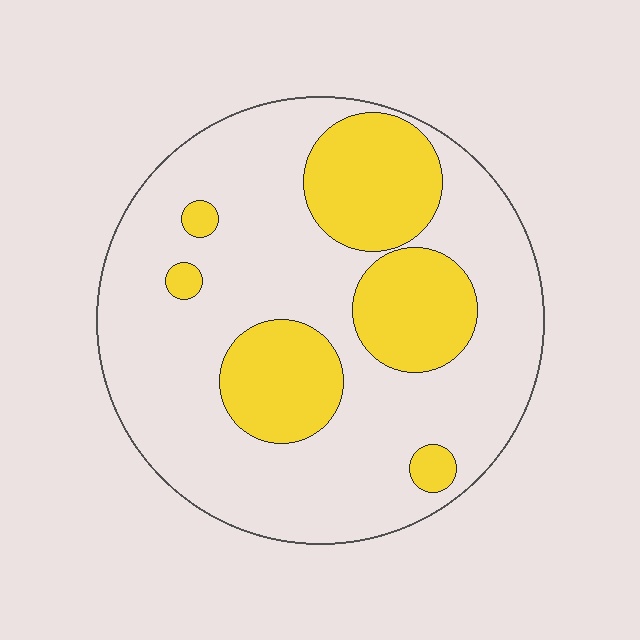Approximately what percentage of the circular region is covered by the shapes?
Approximately 30%.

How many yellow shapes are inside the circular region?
6.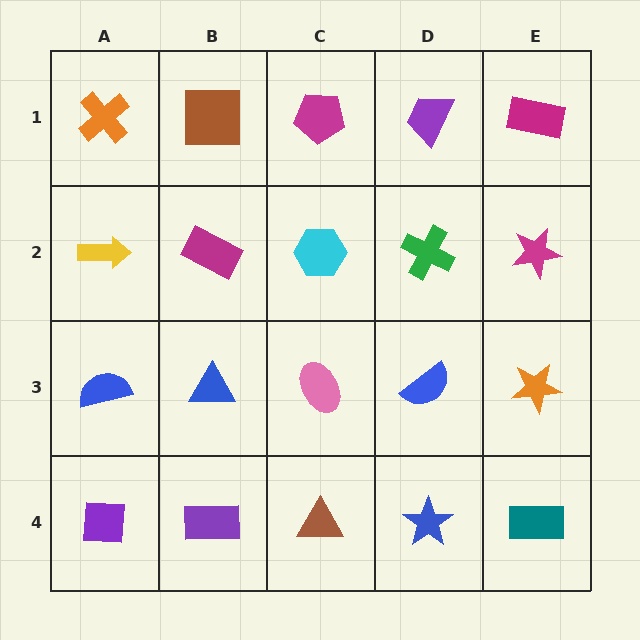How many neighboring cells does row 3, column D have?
4.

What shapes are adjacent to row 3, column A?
A yellow arrow (row 2, column A), a purple square (row 4, column A), a blue triangle (row 3, column B).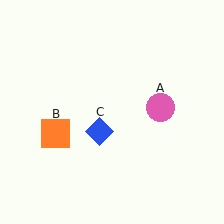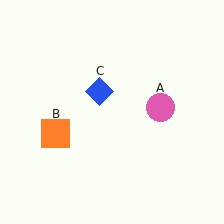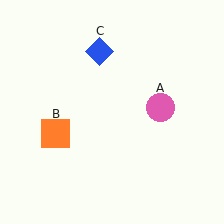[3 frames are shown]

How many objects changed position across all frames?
1 object changed position: blue diamond (object C).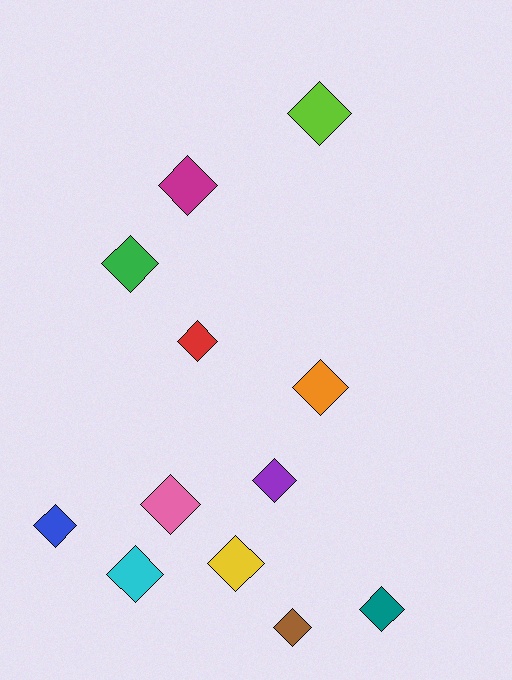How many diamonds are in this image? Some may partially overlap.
There are 12 diamonds.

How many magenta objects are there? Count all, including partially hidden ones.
There is 1 magenta object.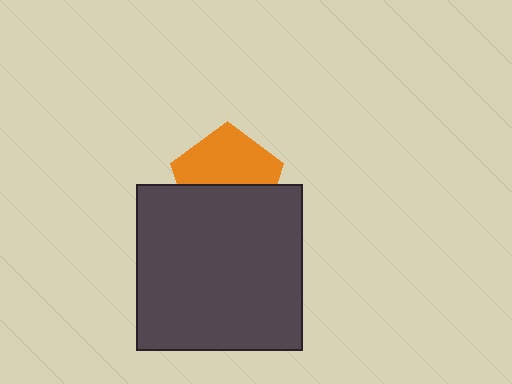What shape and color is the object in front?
The object in front is a dark gray square.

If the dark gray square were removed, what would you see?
You would see the complete orange pentagon.